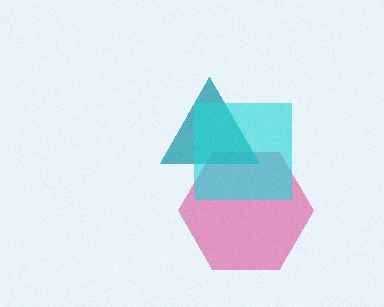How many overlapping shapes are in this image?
There are 3 overlapping shapes in the image.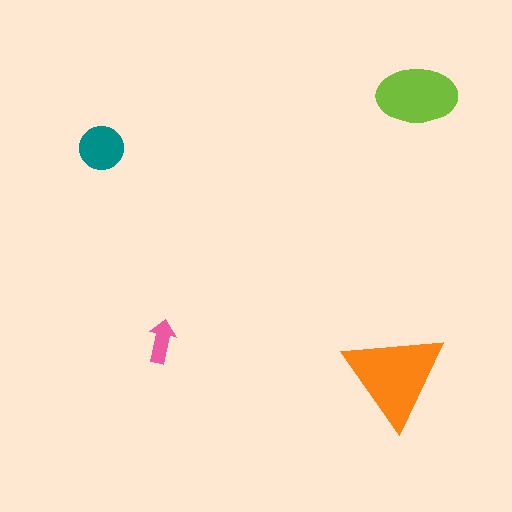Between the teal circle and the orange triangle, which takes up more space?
The orange triangle.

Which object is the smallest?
The pink arrow.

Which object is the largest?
The orange triangle.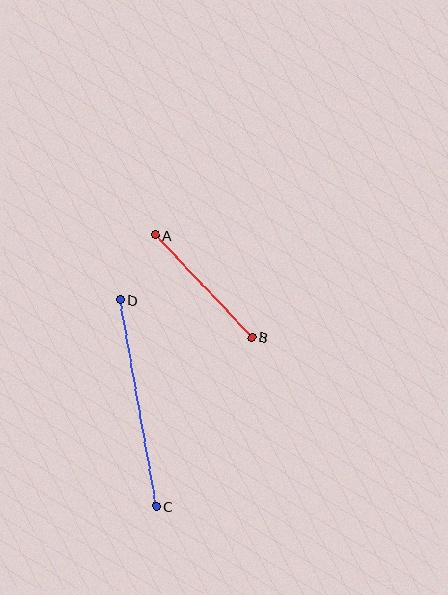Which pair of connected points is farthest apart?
Points C and D are farthest apart.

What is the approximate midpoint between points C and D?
The midpoint is at approximately (138, 403) pixels.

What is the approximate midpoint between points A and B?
The midpoint is at approximately (204, 286) pixels.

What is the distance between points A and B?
The distance is approximately 140 pixels.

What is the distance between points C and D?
The distance is approximately 210 pixels.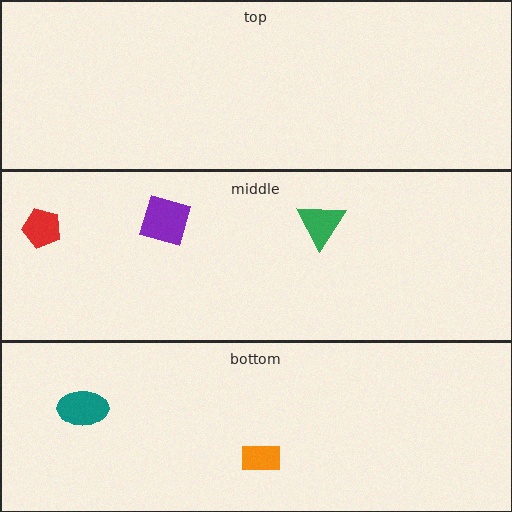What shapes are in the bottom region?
The teal ellipse, the orange rectangle.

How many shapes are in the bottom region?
2.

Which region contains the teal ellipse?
The bottom region.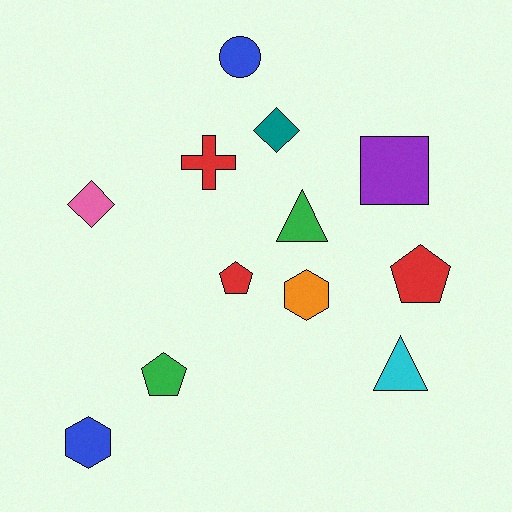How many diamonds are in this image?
There are 2 diamonds.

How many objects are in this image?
There are 12 objects.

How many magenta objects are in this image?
There are no magenta objects.